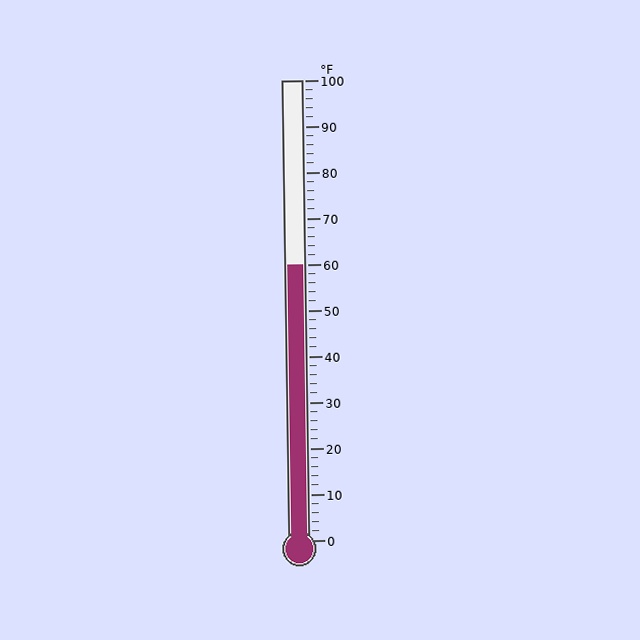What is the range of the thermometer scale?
The thermometer scale ranges from 0°F to 100°F.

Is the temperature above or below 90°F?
The temperature is below 90°F.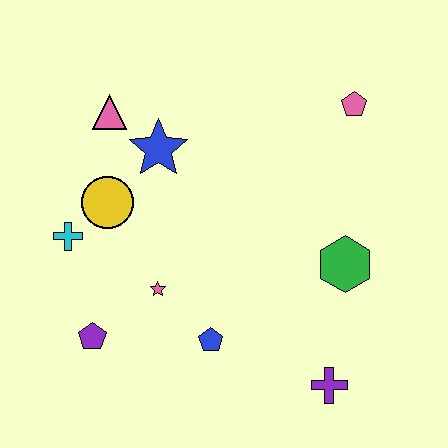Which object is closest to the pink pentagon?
The green hexagon is closest to the pink pentagon.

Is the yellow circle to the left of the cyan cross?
No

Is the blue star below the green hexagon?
No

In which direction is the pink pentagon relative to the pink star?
The pink pentagon is to the right of the pink star.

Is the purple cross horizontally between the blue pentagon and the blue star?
No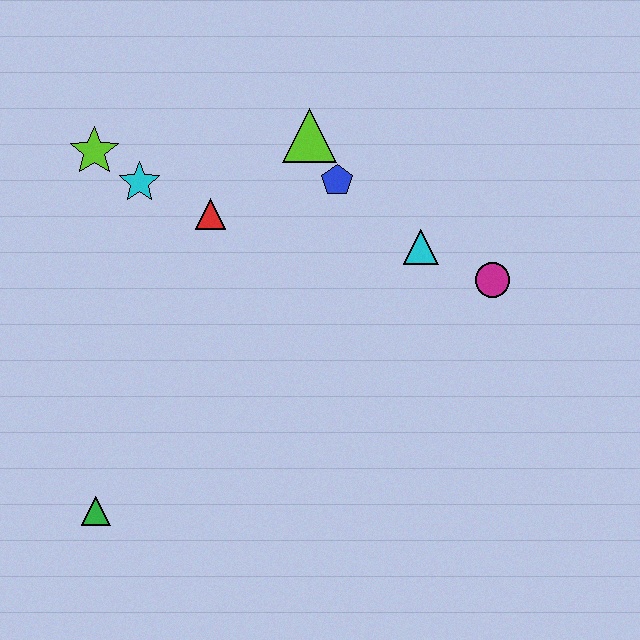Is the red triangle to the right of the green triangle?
Yes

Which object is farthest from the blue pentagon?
The green triangle is farthest from the blue pentagon.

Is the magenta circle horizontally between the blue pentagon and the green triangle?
No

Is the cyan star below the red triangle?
No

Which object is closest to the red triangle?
The cyan star is closest to the red triangle.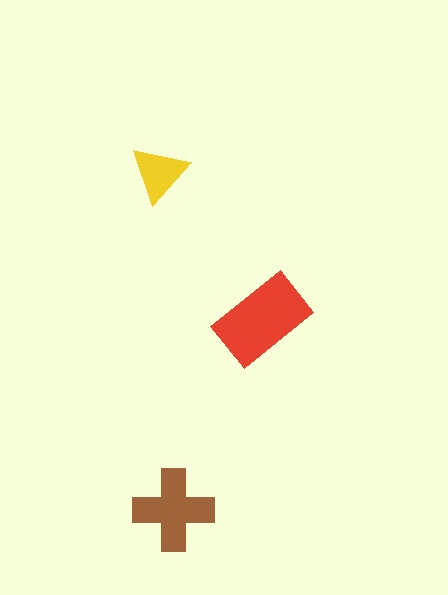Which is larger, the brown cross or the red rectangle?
The red rectangle.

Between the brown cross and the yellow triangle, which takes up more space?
The brown cross.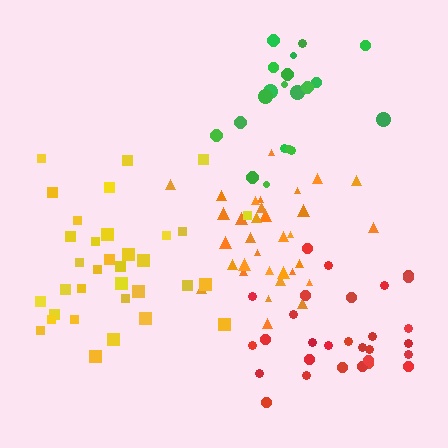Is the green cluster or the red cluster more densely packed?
Green.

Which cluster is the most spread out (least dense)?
Red.